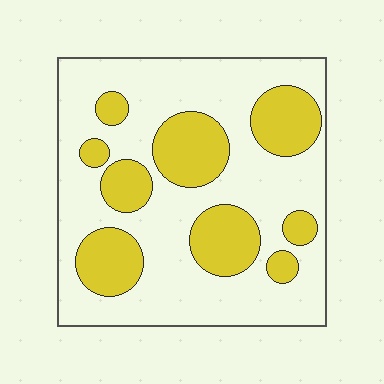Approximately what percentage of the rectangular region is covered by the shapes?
Approximately 30%.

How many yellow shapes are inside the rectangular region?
9.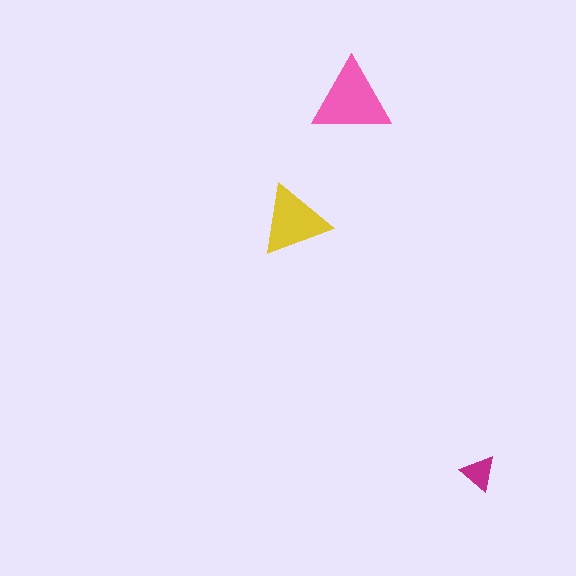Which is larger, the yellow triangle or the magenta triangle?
The yellow one.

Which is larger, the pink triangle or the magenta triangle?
The pink one.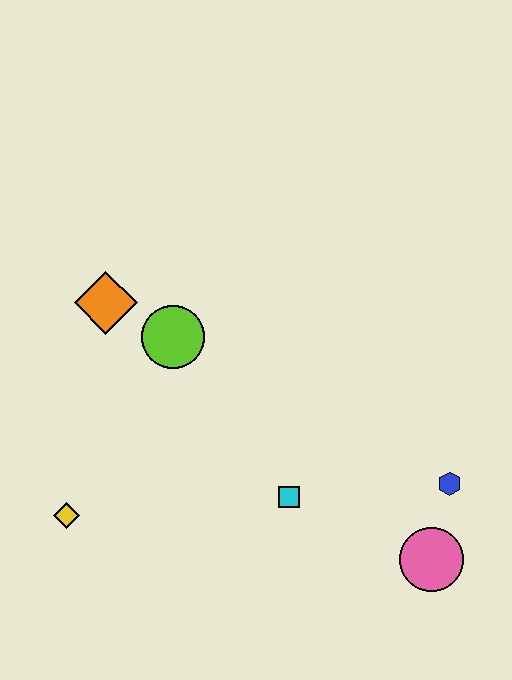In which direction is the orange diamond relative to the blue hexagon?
The orange diamond is to the left of the blue hexagon.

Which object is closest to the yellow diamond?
The lime circle is closest to the yellow diamond.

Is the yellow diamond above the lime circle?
No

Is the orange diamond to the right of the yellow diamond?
Yes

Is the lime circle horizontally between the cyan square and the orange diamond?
Yes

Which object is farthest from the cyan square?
The orange diamond is farthest from the cyan square.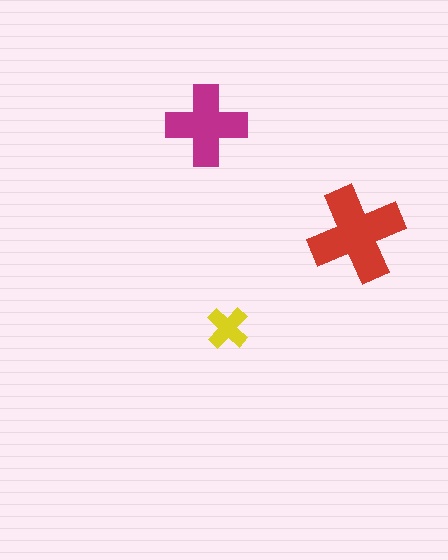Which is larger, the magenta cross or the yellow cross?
The magenta one.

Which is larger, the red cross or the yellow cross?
The red one.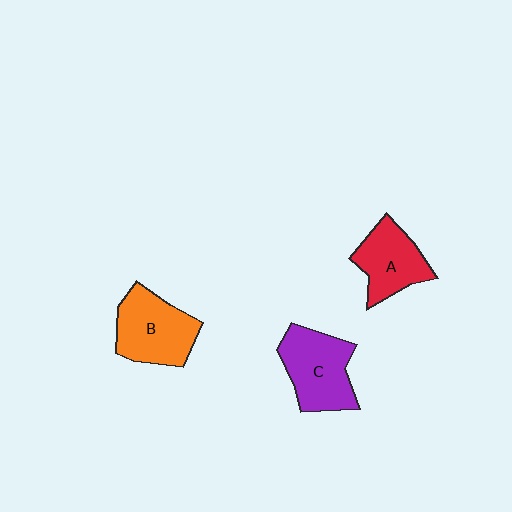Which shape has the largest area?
Shape C (purple).